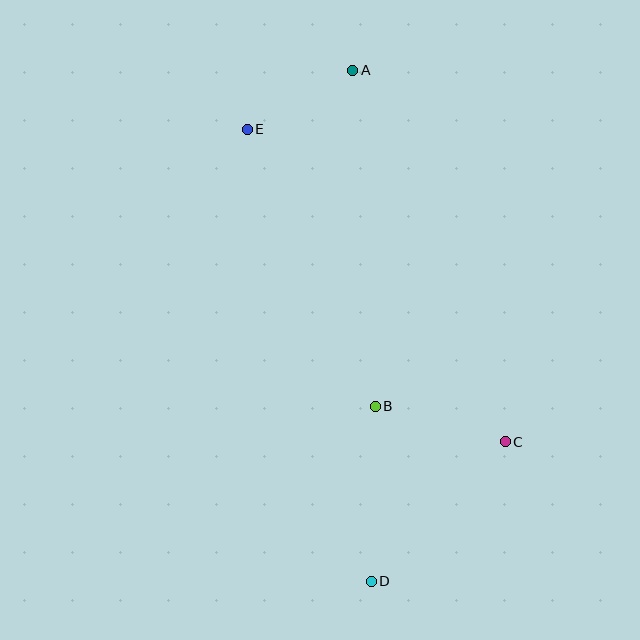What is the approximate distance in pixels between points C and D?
The distance between C and D is approximately 193 pixels.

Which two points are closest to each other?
Points A and E are closest to each other.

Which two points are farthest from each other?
Points A and D are farthest from each other.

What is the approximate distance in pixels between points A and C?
The distance between A and C is approximately 402 pixels.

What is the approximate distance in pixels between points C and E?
The distance between C and E is approximately 405 pixels.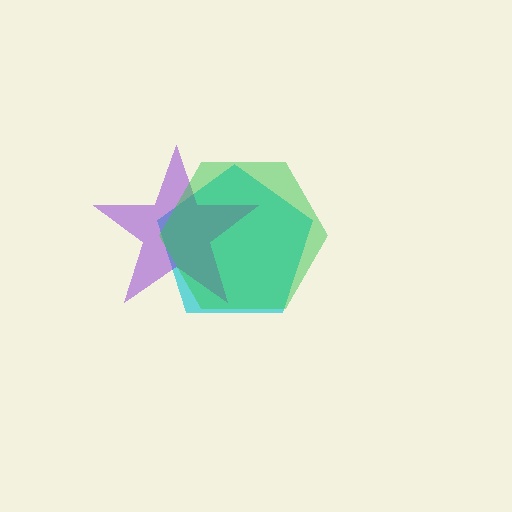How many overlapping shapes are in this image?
There are 3 overlapping shapes in the image.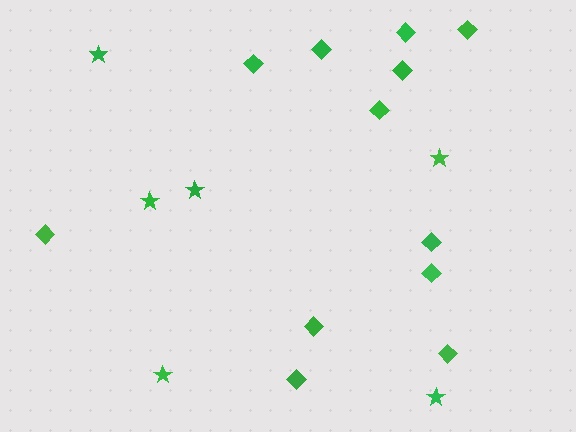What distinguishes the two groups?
There are 2 groups: one group of diamonds (12) and one group of stars (6).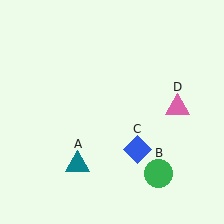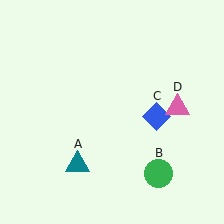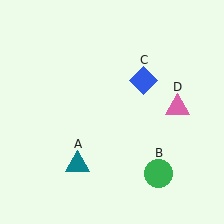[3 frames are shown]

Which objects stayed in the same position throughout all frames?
Teal triangle (object A) and green circle (object B) and pink triangle (object D) remained stationary.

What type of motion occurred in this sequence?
The blue diamond (object C) rotated counterclockwise around the center of the scene.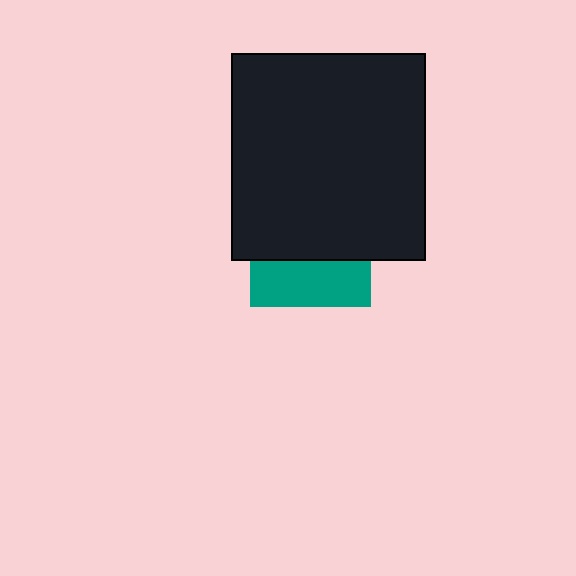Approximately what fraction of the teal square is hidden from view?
Roughly 62% of the teal square is hidden behind the black rectangle.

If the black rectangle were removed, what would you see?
You would see the complete teal square.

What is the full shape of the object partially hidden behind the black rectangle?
The partially hidden object is a teal square.